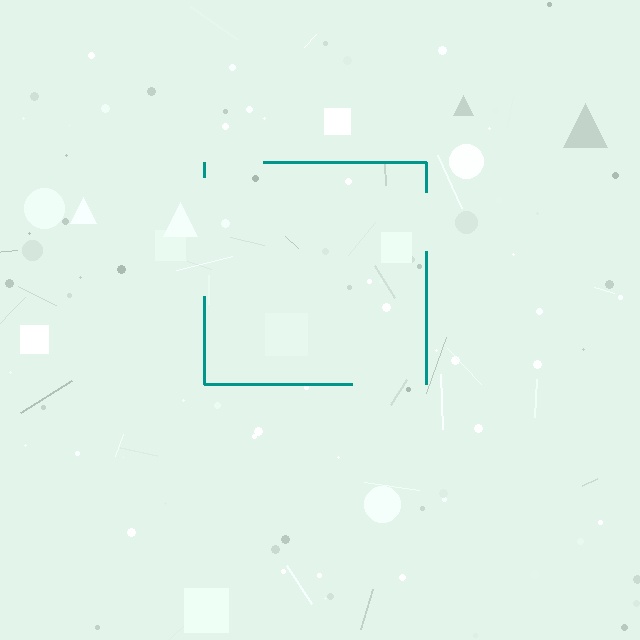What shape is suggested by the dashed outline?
The dashed outline suggests a square.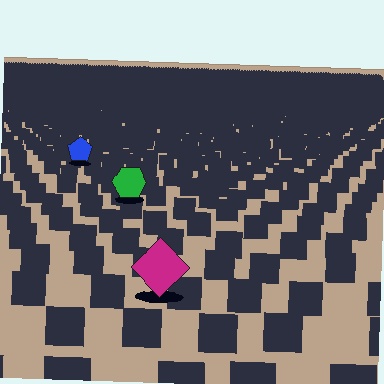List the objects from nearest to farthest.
From nearest to farthest: the magenta diamond, the green hexagon, the blue pentagon.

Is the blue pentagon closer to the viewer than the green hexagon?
No. The green hexagon is closer — you can tell from the texture gradient: the ground texture is coarser near it.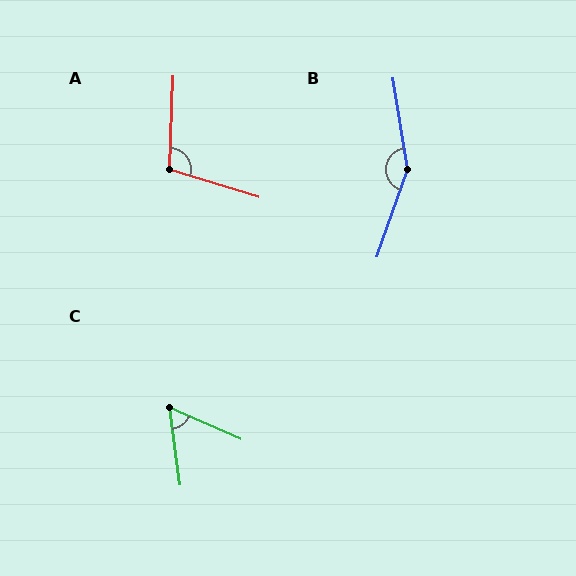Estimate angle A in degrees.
Approximately 105 degrees.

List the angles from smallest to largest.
C (58°), A (105°), B (152°).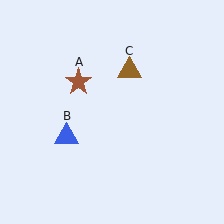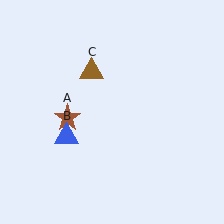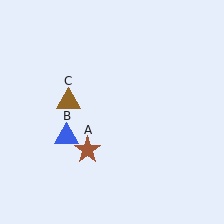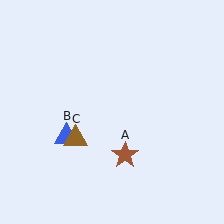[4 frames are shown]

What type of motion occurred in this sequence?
The brown star (object A), brown triangle (object C) rotated counterclockwise around the center of the scene.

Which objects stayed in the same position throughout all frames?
Blue triangle (object B) remained stationary.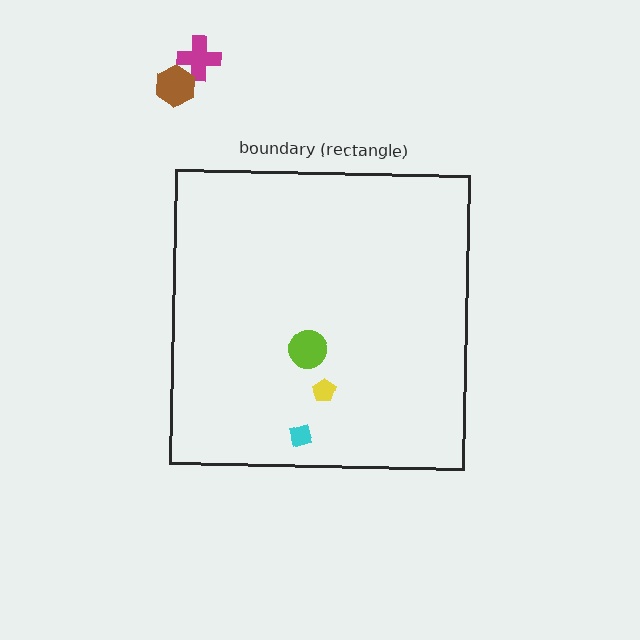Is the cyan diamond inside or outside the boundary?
Inside.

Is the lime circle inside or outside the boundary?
Inside.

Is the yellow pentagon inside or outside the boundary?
Inside.